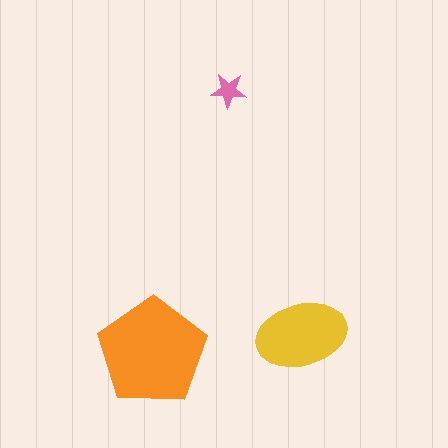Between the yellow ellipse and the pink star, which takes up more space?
The yellow ellipse.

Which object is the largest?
The orange pentagon.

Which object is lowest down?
The orange pentagon is bottommost.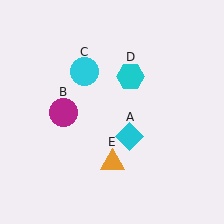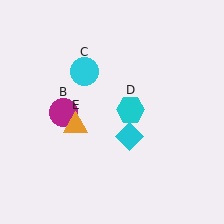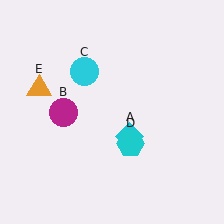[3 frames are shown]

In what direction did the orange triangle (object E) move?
The orange triangle (object E) moved up and to the left.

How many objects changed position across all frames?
2 objects changed position: cyan hexagon (object D), orange triangle (object E).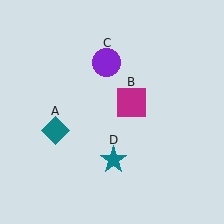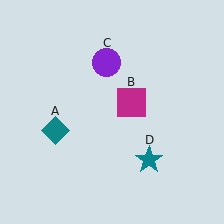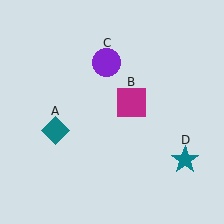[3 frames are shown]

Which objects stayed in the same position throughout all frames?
Teal diamond (object A) and magenta square (object B) and purple circle (object C) remained stationary.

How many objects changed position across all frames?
1 object changed position: teal star (object D).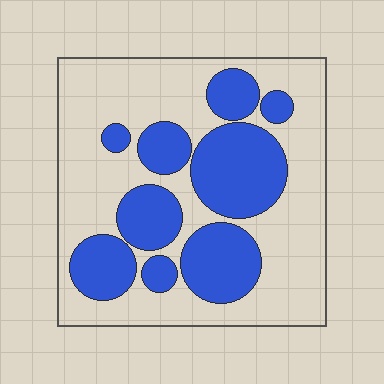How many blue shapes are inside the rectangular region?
9.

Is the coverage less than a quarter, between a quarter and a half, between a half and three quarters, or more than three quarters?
Between a quarter and a half.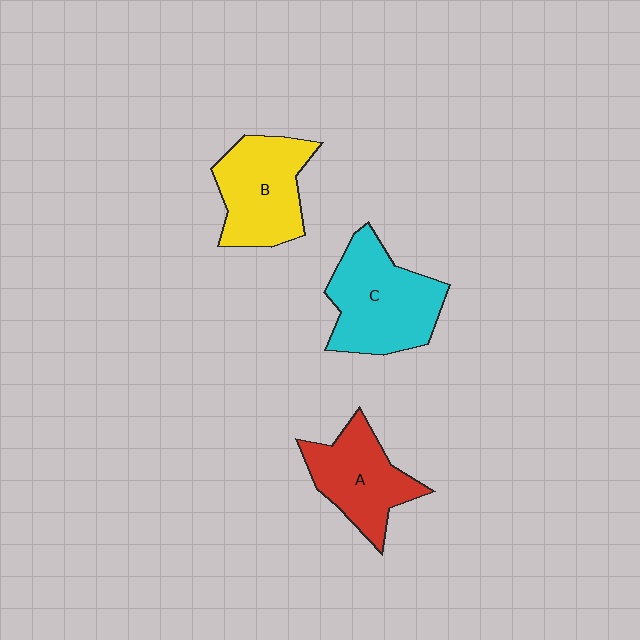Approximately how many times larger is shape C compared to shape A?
Approximately 1.3 times.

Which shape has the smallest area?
Shape A (red).